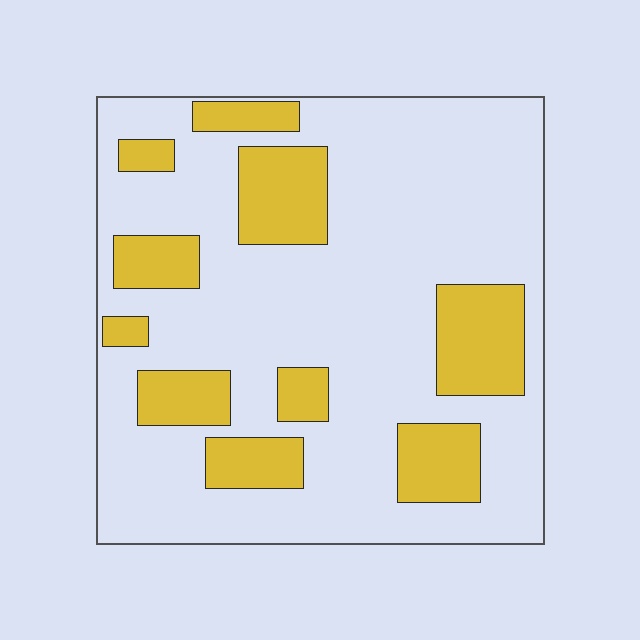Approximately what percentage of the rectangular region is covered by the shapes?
Approximately 25%.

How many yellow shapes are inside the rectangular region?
10.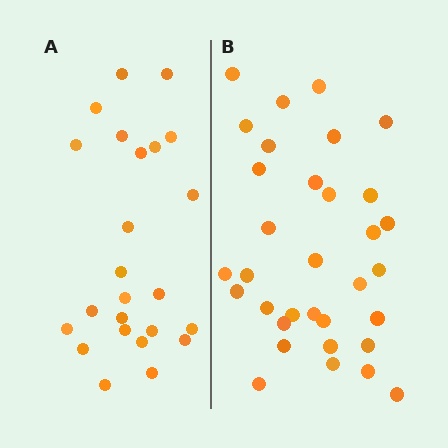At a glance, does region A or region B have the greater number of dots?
Region B (the right region) has more dots.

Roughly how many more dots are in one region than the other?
Region B has roughly 8 or so more dots than region A.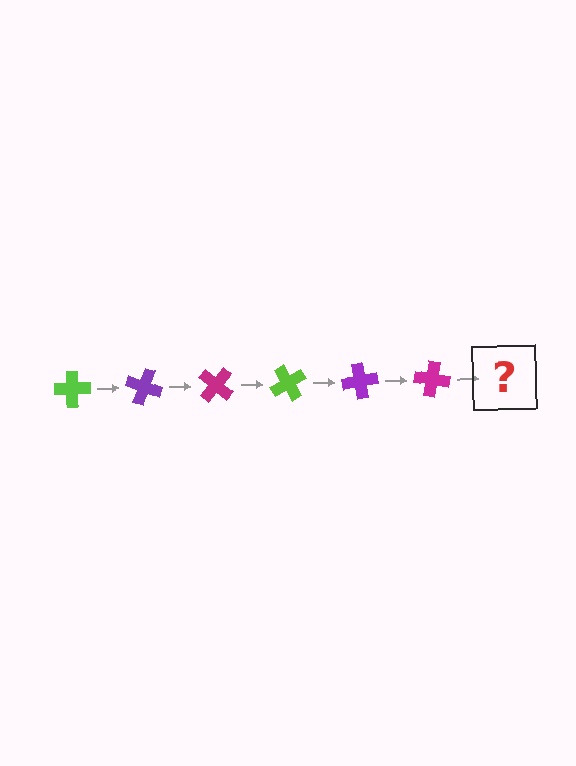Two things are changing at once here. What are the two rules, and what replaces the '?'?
The two rules are that it rotates 20 degrees each step and the color cycles through lime, purple, and magenta. The '?' should be a lime cross, rotated 120 degrees from the start.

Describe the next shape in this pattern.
It should be a lime cross, rotated 120 degrees from the start.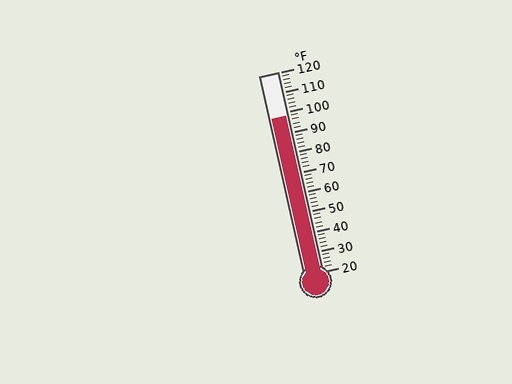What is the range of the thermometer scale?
The thermometer scale ranges from 20°F to 120°F.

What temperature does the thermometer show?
The thermometer shows approximately 98°F.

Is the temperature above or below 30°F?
The temperature is above 30°F.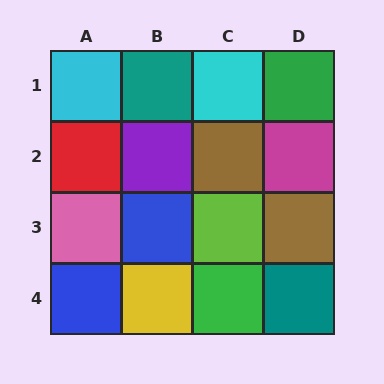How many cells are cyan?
2 cells are cyan.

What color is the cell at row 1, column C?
Cyan.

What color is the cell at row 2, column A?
Red.